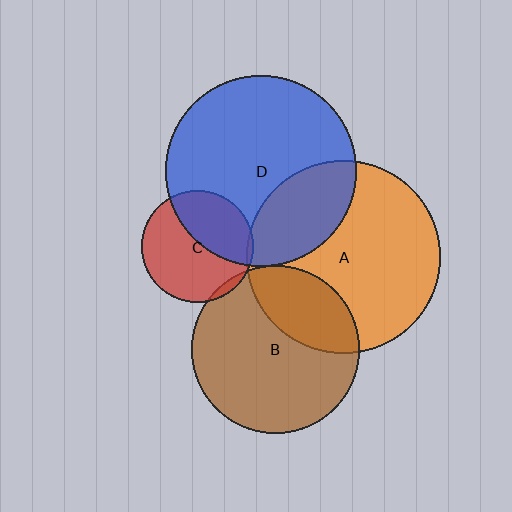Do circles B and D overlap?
Yes.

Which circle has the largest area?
Circle A (orange).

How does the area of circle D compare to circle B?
Approximately 1.3 times.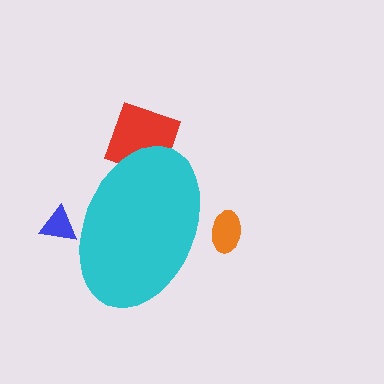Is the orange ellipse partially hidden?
Yes, the orange ellipse is partially hidden behind the cyan ellipse.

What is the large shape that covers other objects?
A cyan ellipse.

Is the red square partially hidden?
Yes, the red square is partially hidden behind the cyan ellipse.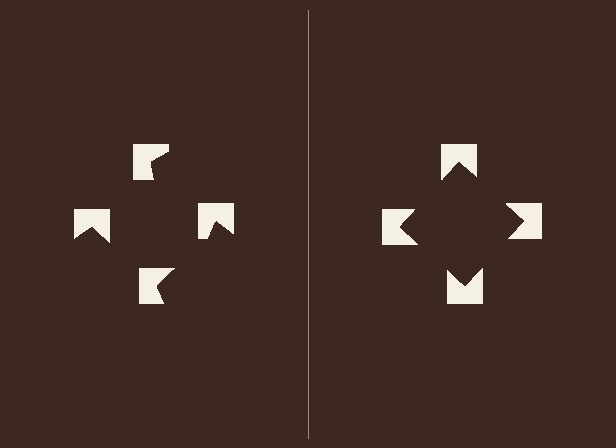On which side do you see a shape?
An illusory square appears on the right side. On the left side the wedge cuts are rotated, so no coherent shape forms.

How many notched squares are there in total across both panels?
8 — 4 on each side.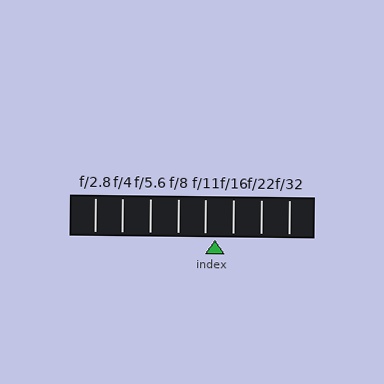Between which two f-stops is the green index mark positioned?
The index mark is between f/11 and f/16.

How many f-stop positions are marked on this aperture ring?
There are 8 f-stop positions marked.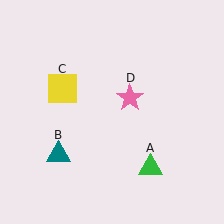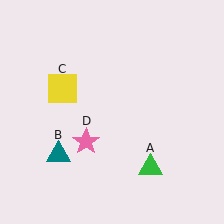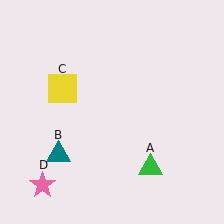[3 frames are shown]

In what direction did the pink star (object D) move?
The pink star (object D) moved down and to the left.